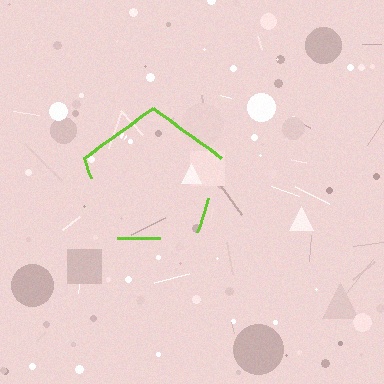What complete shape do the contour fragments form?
The contour fragments form a pentagon.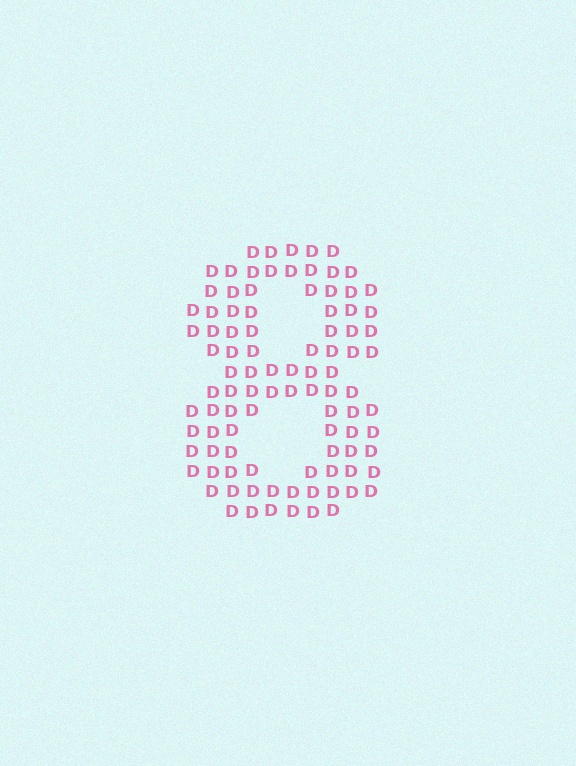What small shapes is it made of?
It is made of small letter D's.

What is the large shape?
The large shape is the digit 8.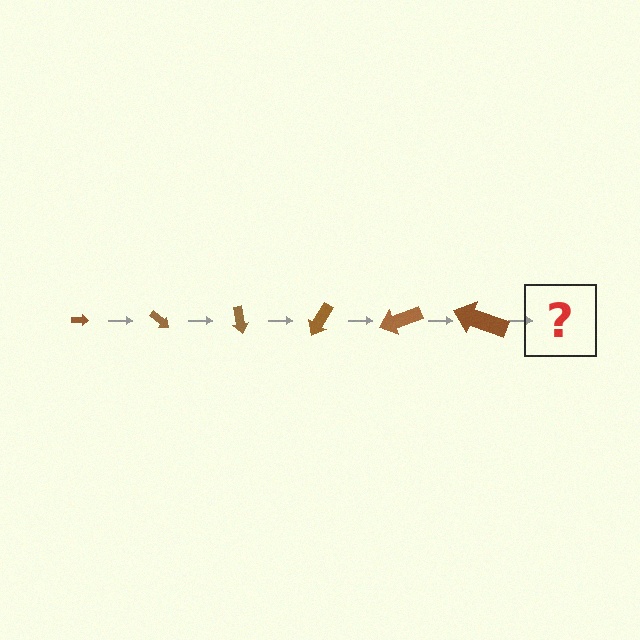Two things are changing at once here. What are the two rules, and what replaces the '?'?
The two rules are that the arrow grows larger each step and it rotates 40 degrees each step. The '?' should be an arrow, larger than the previous one and rotated 240 degrees from the start.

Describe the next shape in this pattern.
It should be an arrow, larger than the previous one and rotated 240 degrees from the start.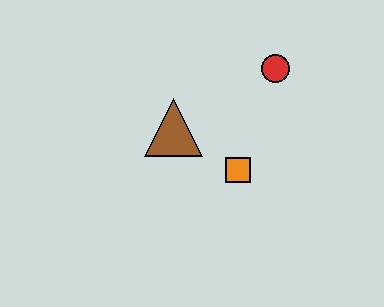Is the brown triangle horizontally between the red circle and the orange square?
No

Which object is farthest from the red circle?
The brown triangle is farthest from the red circle.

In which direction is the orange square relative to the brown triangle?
The orange square is to the right of the brown triangle.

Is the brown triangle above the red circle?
No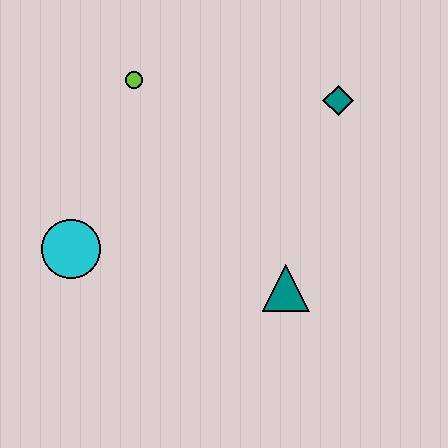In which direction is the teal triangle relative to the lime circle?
The teal triangle is below the lime circle.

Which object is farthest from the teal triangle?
The lime circle is farthest from the teal triangle.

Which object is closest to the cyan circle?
The lime circle is closest to the cyan circle.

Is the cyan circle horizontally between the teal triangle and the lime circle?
No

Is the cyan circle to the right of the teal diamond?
No